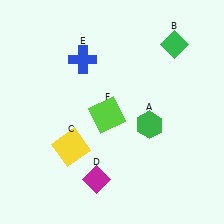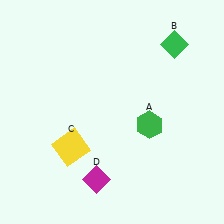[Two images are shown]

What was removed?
The lime square (F), the blue cross (E) were removed in Image 2.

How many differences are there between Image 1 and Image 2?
There are 2 differences between the two images.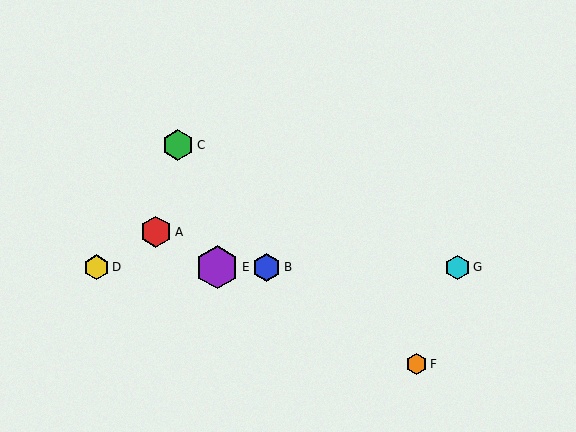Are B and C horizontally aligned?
No, B is at y≈267 and C is at y≈145.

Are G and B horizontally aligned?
Yes, both are at y≈267.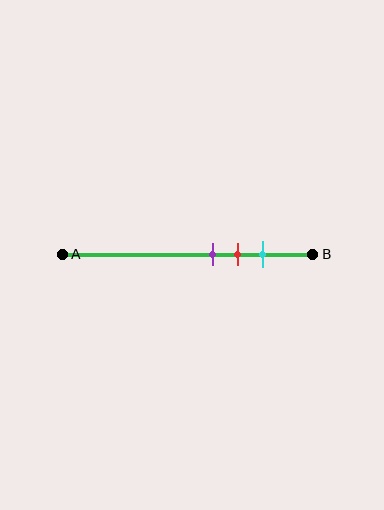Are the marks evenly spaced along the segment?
Yes, the marks are approximately evenly spaced.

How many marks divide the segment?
There are 3 marks dividing the segment.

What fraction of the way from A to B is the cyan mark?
The cyan mark is approximately 80% (0.8) of the way from A to B.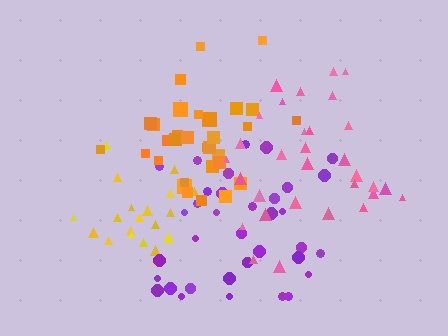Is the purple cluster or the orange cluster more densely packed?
Orange.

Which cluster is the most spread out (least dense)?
Purple.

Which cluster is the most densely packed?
Yellow.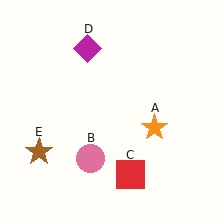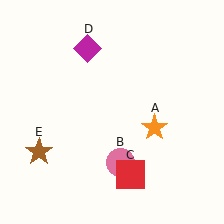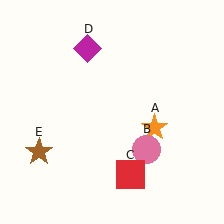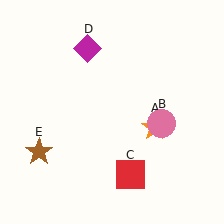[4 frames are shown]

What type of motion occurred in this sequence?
The pink circle (object B) rotated counterclockwise around the center of the scene.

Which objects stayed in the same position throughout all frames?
Orange star (object A) and red square (object C) and magenta diamond (object D) and brown star (object E) remained stationary.